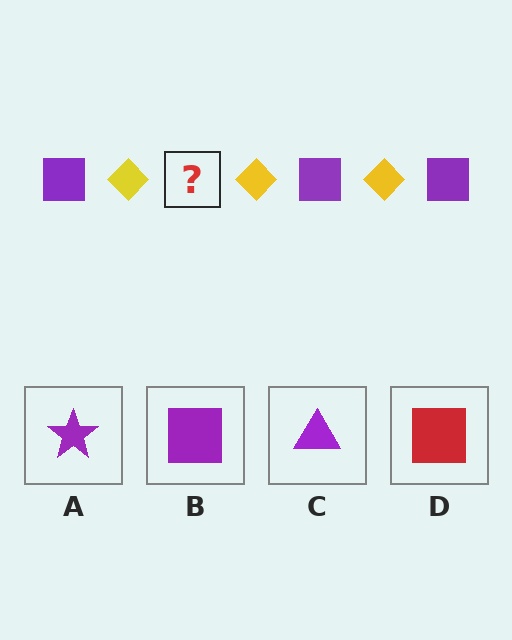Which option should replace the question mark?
Option B.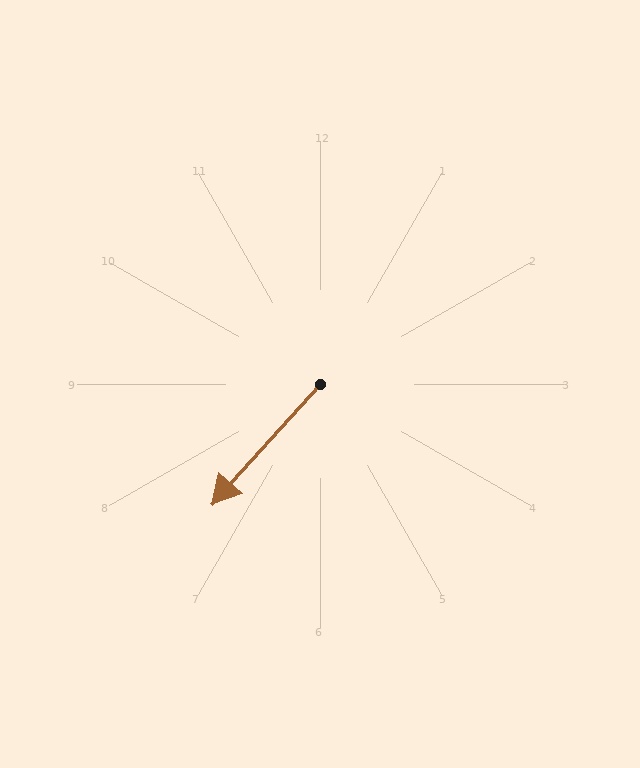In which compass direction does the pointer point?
Southwest.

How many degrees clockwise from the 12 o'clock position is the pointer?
Approximately 222 degrees.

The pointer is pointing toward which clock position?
Roughly 7 o'clock.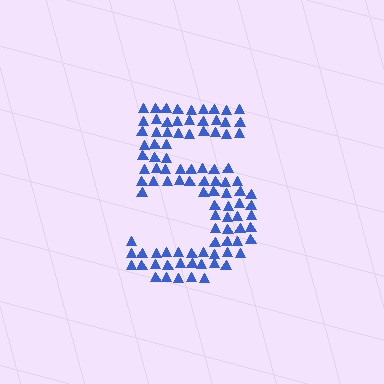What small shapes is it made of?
It is made of small triangles.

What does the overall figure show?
The overall figure shows the digit 5.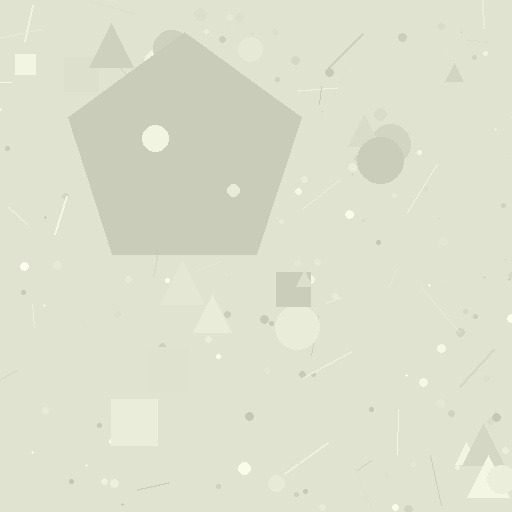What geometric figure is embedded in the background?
A pentagon is embedded in the background.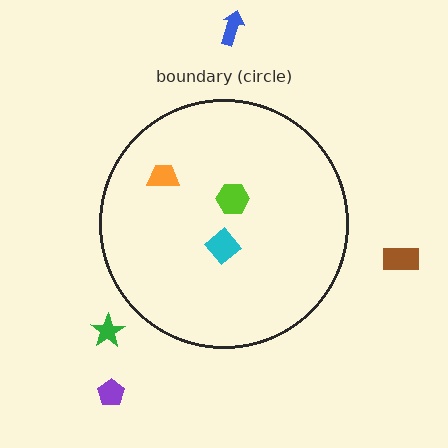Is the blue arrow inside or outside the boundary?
Outside.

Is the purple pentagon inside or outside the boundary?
Outside.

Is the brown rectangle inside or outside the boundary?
Outside.